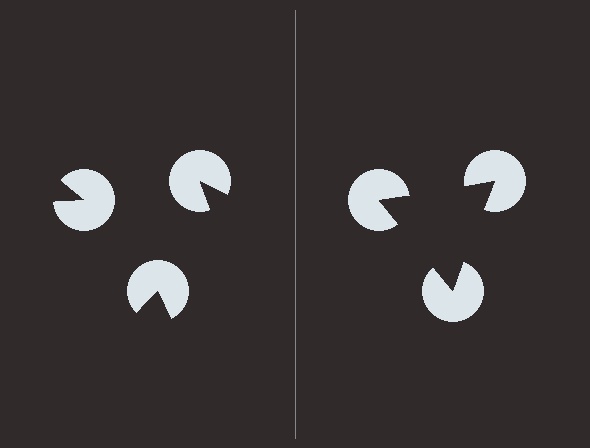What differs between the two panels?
The pac-man discs are positioned identically on both sides; only the wedge orientations differ. On the right they align to a triangle; on the left they are misaligned.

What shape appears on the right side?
An illusory triangle.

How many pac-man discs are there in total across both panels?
6 — 3 on each side.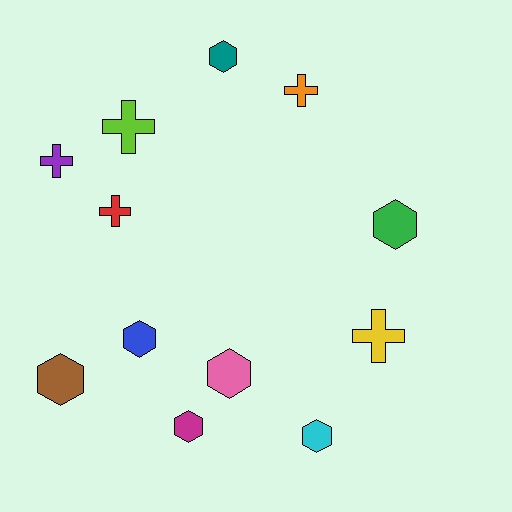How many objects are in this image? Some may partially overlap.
There are 12 objects.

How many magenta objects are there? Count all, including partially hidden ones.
There is 1 magenta object.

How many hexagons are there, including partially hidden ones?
There are 7 hexagons.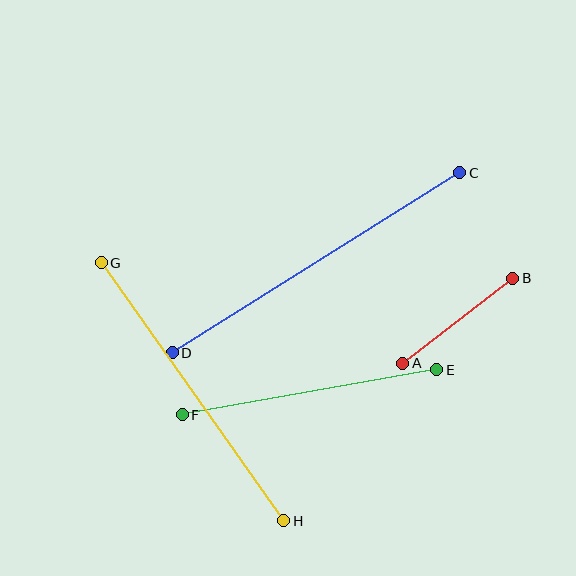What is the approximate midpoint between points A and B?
The midpoint is at approximately (458, 321) pixels.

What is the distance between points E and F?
The distance is approximately 258 pixels.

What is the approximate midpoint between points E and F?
The midpoint is at approximately (310, 392) pixels.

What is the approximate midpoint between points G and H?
The midpoint is at approximately (193, 392) pixels.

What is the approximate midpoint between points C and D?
The midpoint is at approximately (316, 263) pixels.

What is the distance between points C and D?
The distance is approximately 339 pixels.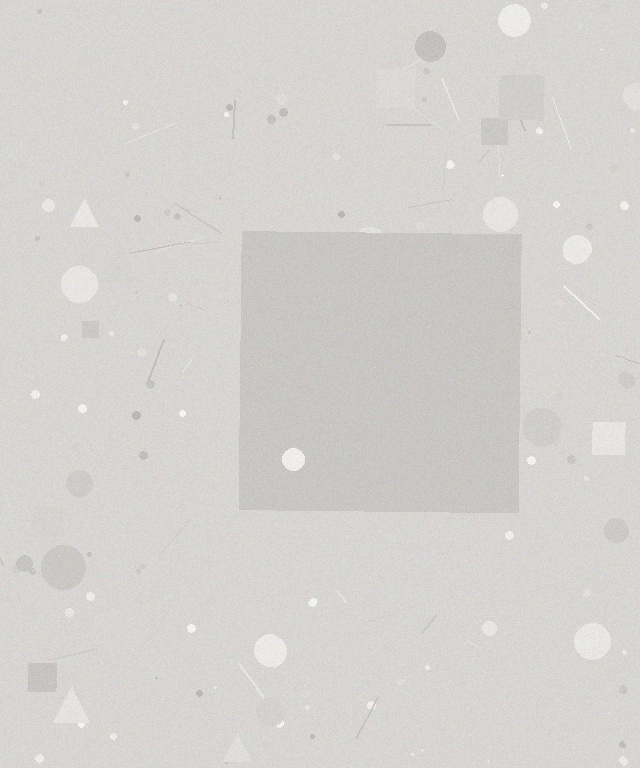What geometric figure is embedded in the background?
A square is embedded in the background.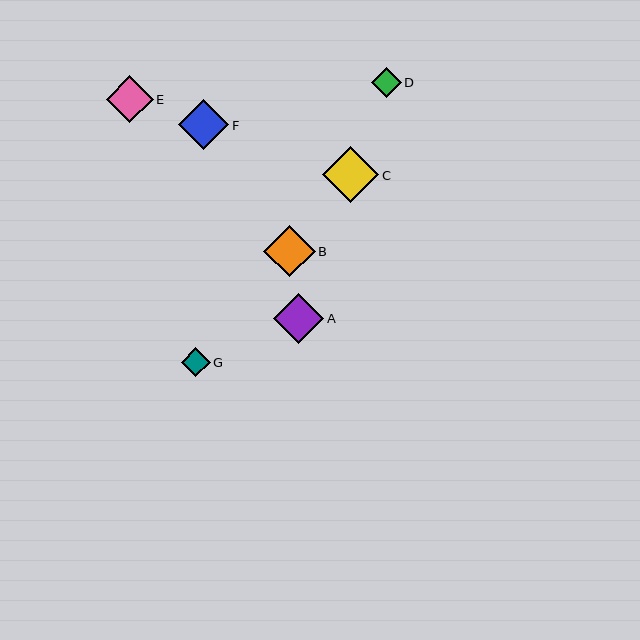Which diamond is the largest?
Diamond C is the largest with a size of approximately 56 pixels.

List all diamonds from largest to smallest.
From largest to smallest: C, B, F, A, E, D, G.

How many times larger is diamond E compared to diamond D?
Diamond E is approximately 1.6 times the size of diamond D.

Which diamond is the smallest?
Diamond G is the smallest with a size of approximately 29 pixels.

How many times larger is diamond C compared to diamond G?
Diamond C is approximately 1.9 times the size of diamond G.